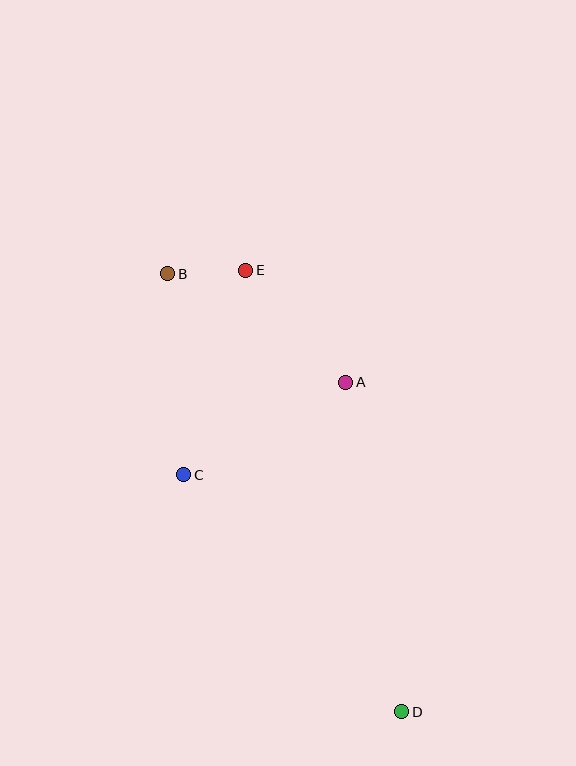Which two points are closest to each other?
Points B and E are closest to each other.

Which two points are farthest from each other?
Points B and D are farthest from each other.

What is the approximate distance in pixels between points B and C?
The distance between B and C is approximately 202 pixels.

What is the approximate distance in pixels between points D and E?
The distance between D and E is approximately 468 pixels.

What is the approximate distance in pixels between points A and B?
The distance between A and B is approximately 209 pixels.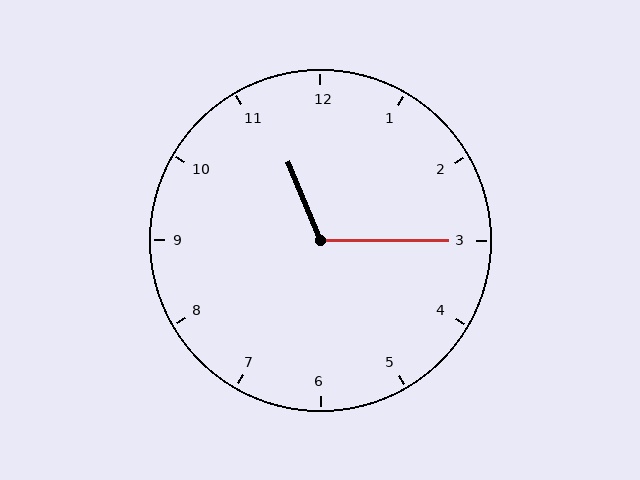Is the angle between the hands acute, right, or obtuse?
It is obtuse.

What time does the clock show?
11:15.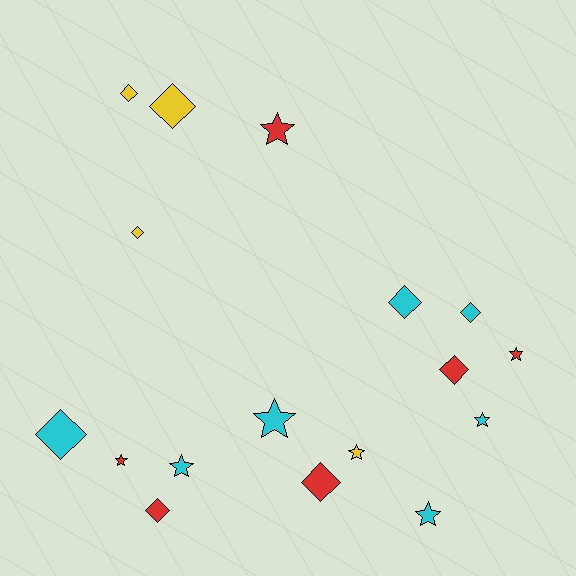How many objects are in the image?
There are 17 objects.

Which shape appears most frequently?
Diamond, with 9 objects.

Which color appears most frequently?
Cyan, with 7 objects.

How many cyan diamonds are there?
There are 3 cyan diamonds.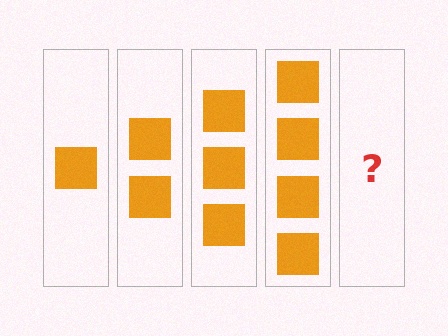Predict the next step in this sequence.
The next step is 5 squares.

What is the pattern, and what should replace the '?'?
The pattern is that each step adds one more square. The '?' should be 5 squares.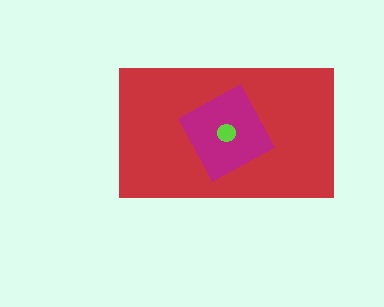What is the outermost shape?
The red rectangle.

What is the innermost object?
The lime circle.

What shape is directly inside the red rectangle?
The magenta square.